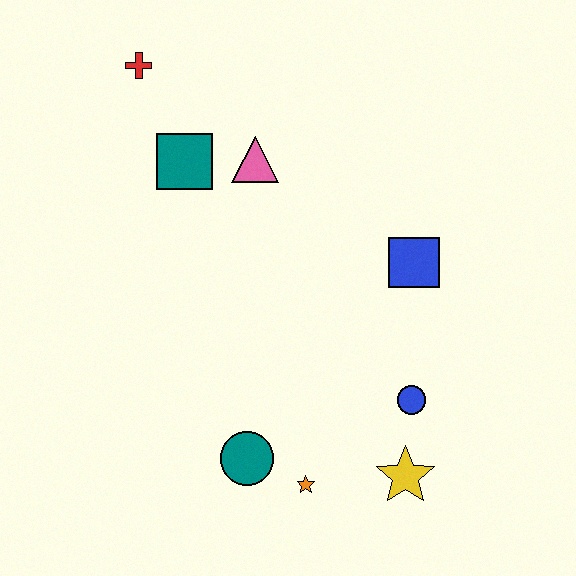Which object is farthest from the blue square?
The red cross is farthest from the blue square.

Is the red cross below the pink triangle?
No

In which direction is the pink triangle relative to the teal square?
The pink triangle is to the right of the teal square.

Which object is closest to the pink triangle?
The teal square is closest to the pink triangle.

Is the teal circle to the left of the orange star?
Yes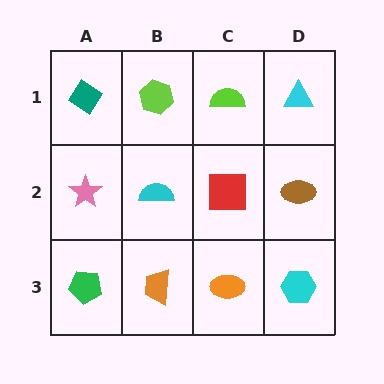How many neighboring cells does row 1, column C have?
3.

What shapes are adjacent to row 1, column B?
A cyan semicircle (row 2, column B), a teal diamond (row 1, column A), a lime semicircle (row 1, column C).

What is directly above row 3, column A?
A pink star.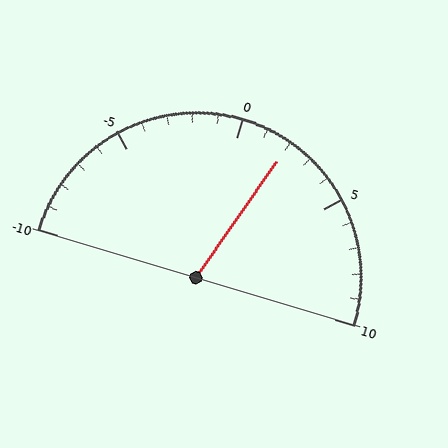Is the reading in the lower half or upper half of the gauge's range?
The reading is in the upper half of the range (-10 to 10).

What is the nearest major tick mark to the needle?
The nearest major tick mark is 0.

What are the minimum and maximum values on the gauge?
The gauge ranges from -10 to 10.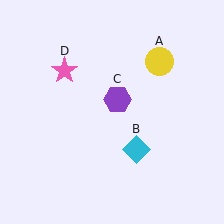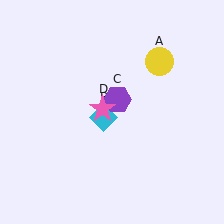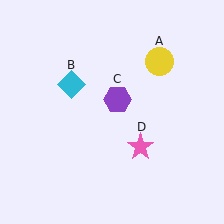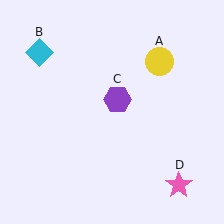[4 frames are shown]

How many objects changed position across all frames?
2 objects changed position: cyan diamond (object B), pink star (object D).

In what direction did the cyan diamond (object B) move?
The cyan diamond (object B) moved up and to the left.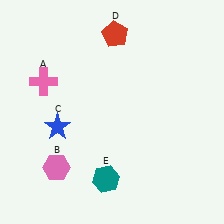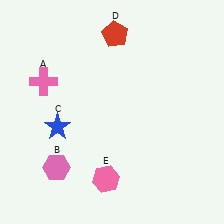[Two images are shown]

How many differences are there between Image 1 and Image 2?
There is 1 difference between the two images.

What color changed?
The hexagon (E) changed from teal in Image 1 to pink in Image 2.